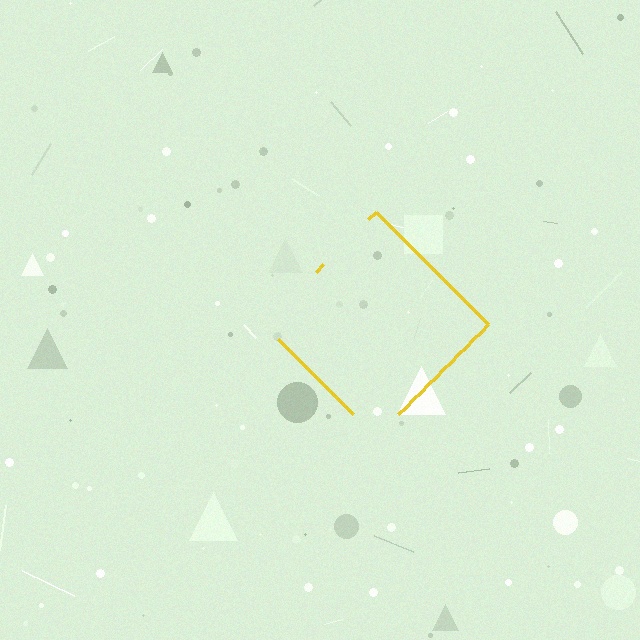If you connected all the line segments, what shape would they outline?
They would outline a diamond.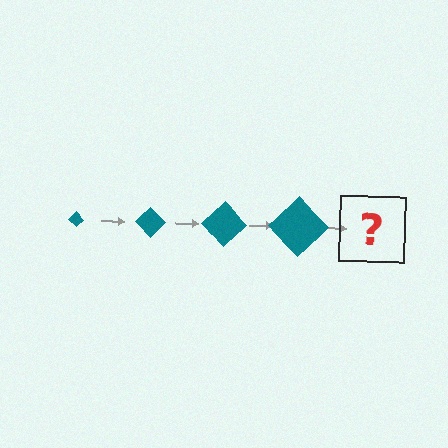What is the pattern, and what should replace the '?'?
The pattern is that the diamond gets progressively larger each step. The '?' should be a teal diamond, larger than the previous one.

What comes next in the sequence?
The next element should be a teal diamond, larger than the previous one.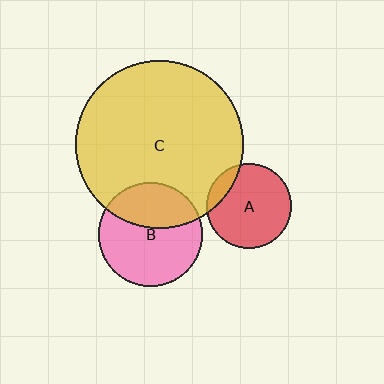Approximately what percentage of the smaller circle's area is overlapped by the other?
Approximately 15%.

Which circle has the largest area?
Circle C (yellow).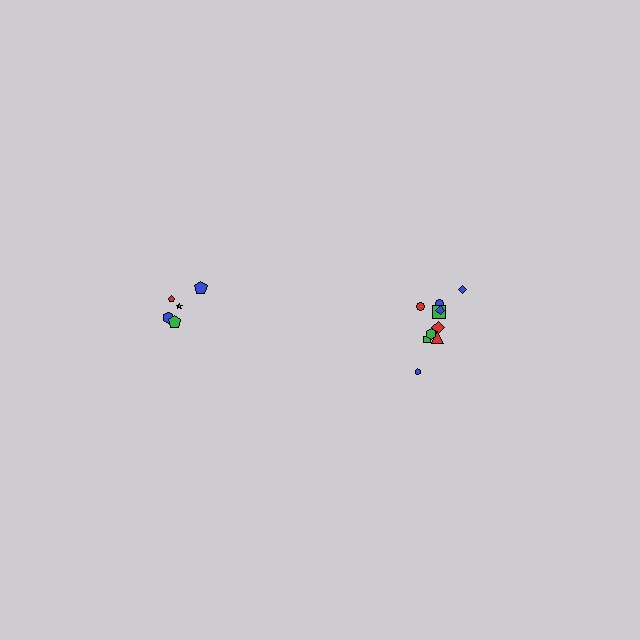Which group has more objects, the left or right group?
The right group.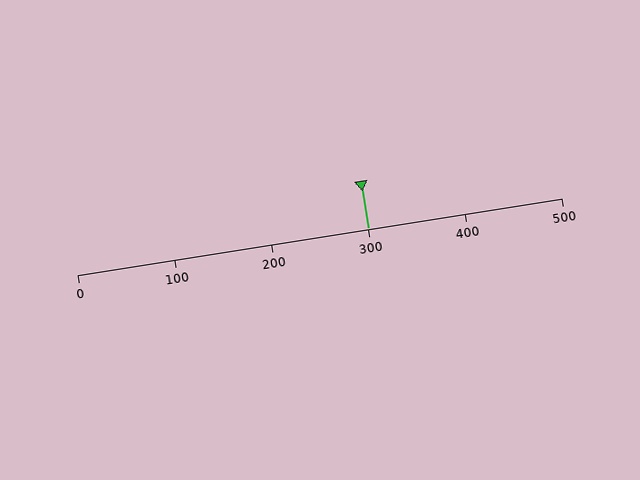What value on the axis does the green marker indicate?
The marker indicates approximately 300.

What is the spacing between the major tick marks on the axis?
The major ticks are spaced 100 apart.